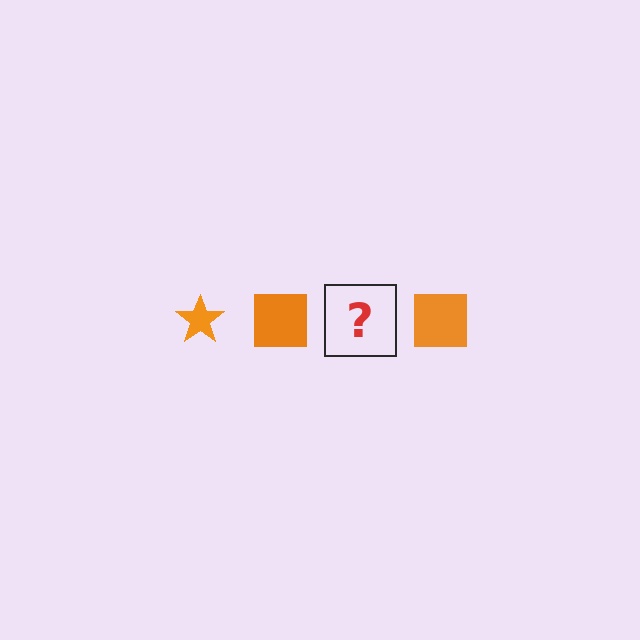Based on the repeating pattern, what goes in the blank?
The blank should be an orange star.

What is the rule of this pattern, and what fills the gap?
The rule is that the pattern cycles through star, square shapes in orange. The gap should be filled with an orange star.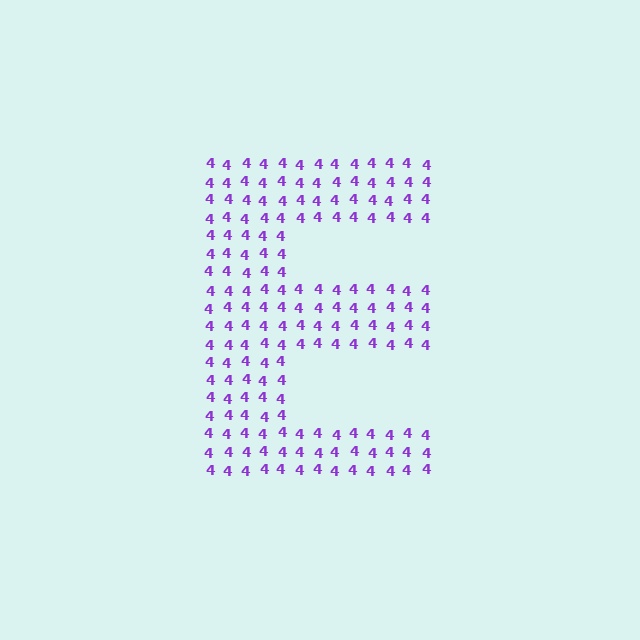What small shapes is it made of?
It is made of small digit 4's.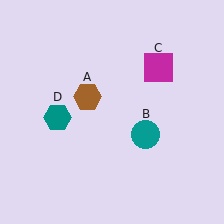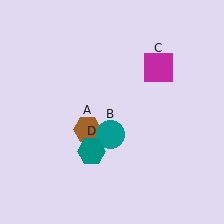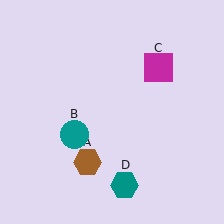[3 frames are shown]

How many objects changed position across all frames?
3 objects changed position: brown hexagon (object A), teal circle (object B), teal hexagon (object D).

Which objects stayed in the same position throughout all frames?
Magenta square (object C) remained stationary.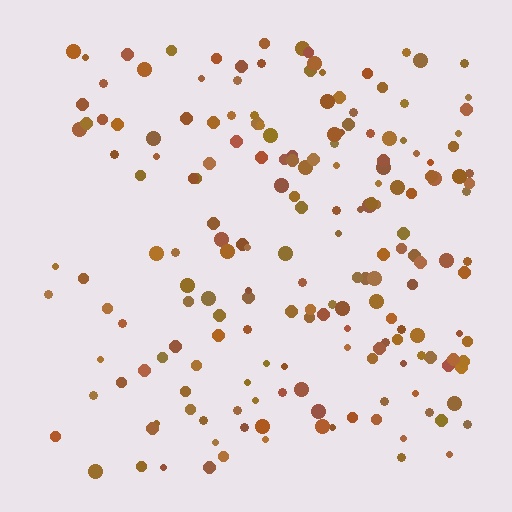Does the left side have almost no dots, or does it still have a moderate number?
Still a moderate number, just noticeably fewer than the right.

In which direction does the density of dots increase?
From left to right, with the right side densest.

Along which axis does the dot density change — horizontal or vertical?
Horizontal.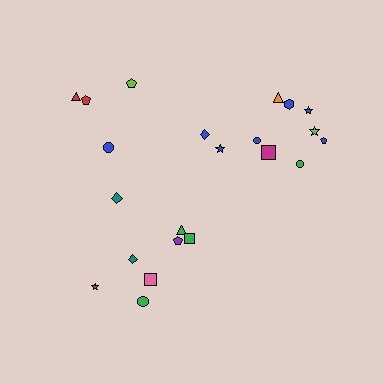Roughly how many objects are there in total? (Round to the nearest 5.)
Roughly 20 objects in total.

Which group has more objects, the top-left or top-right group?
The top-right group.